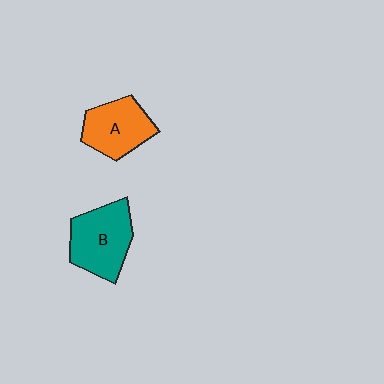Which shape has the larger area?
Shape B (teal).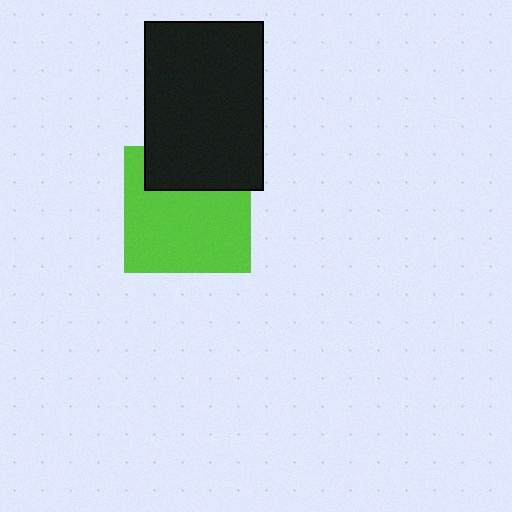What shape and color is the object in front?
The object in front is a black rectangle.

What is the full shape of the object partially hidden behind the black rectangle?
The partially hidden object is a lime square.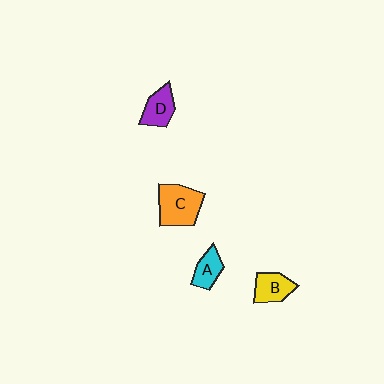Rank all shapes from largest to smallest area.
From largest to smallest: C (orange), D (purple), B (yellow), A (cyan).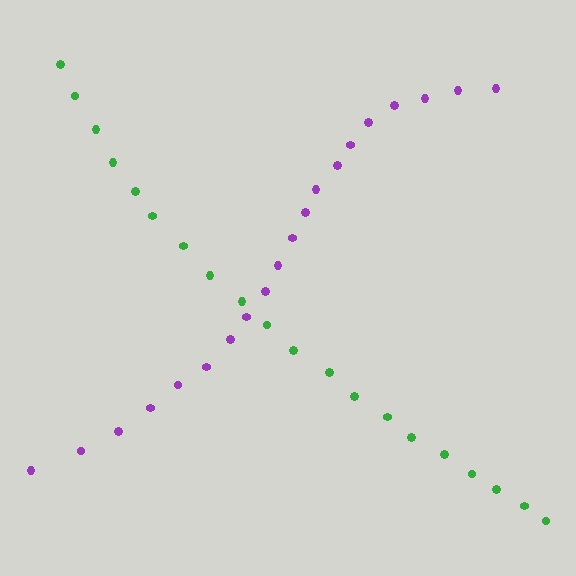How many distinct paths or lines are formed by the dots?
There are 2 distinct paths.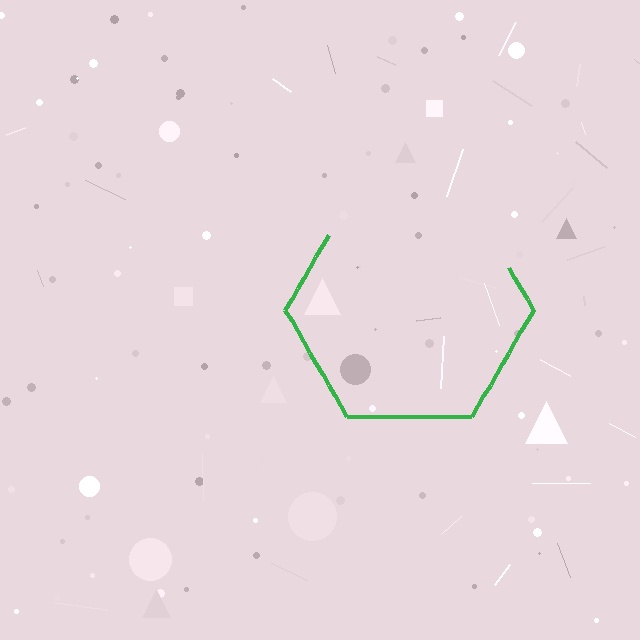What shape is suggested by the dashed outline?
The dashed outline suggests a hexagon.